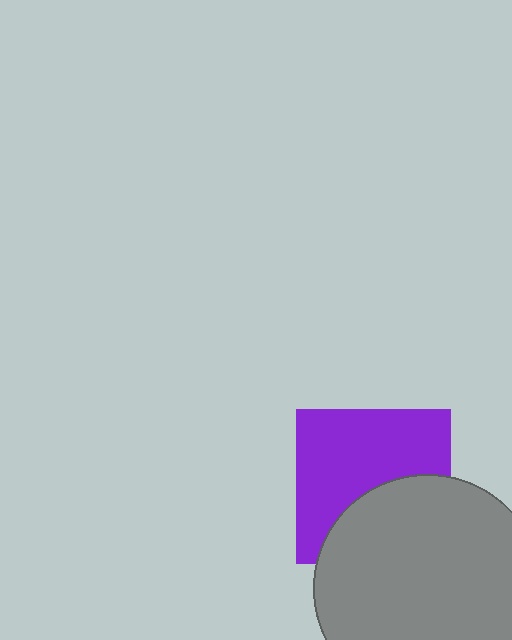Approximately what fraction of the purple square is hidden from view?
Roughly 40% of the purple square is hidden behind the gray circle.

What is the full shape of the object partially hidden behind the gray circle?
The partially hidden object is a purple square.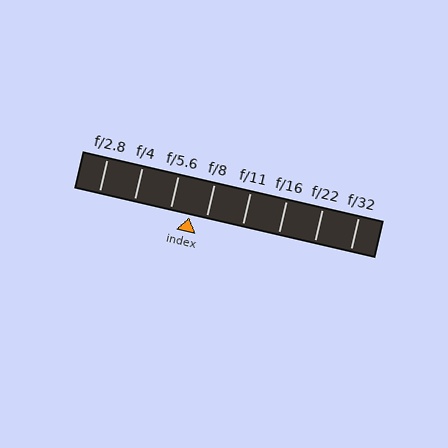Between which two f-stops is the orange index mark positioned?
The index mark is between f/5.6 and f/8.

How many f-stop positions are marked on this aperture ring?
There are 8 f-stop positions marked.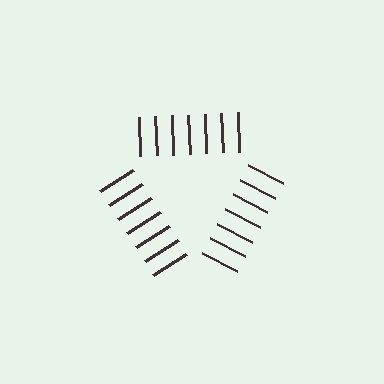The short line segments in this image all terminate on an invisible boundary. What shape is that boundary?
An illusory triangle — the line segments terminate on its edges but no continuous stroke is drawn.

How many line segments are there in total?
21 — 7 along each of the 3 edges.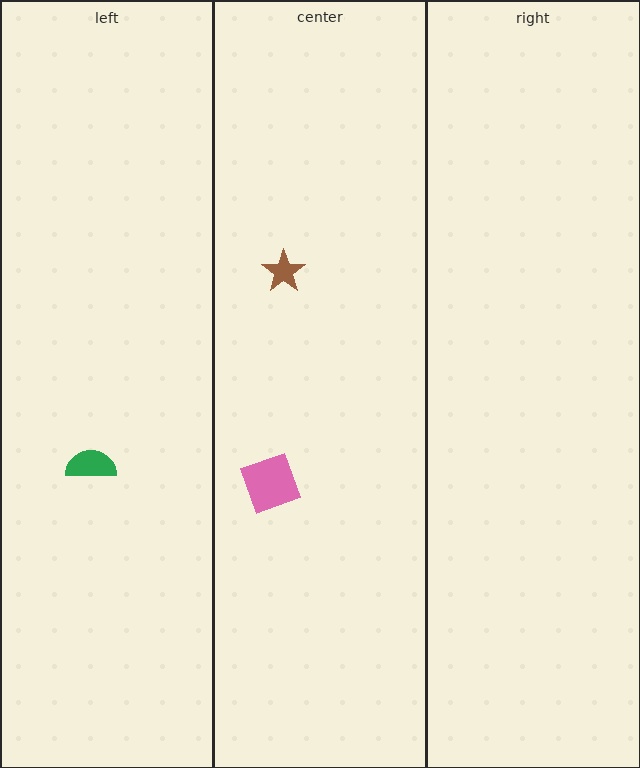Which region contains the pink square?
The center region.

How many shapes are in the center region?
2.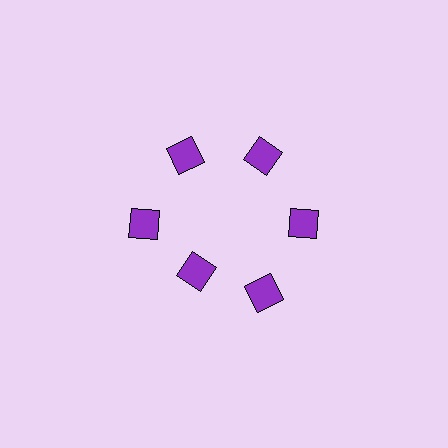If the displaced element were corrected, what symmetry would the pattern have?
It would have 6-fold rotational symmetry — the pattern would map onto itself every 60 degrees.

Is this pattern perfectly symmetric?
No. The 6 purple squares are arranged in a ring, but one element near the 7 o'clock position is pulled inward toward the center, breaking the 6-fold rotational symmetry.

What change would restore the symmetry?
The symmetry would be restored by moving it outward, back onto the ring so that all 6 squares sit at equal angles and equal distance from the center.